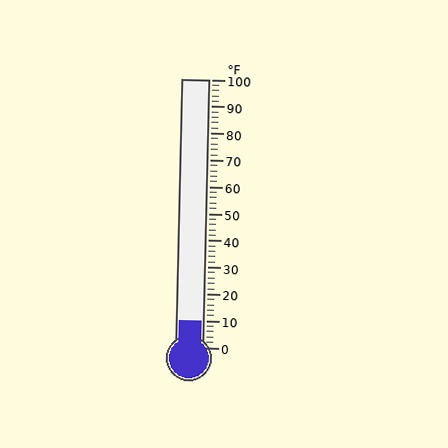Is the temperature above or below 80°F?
The temperature is below 80°F.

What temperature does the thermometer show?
The thermometer shows approximately 10°F.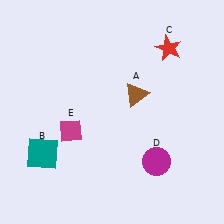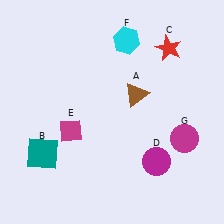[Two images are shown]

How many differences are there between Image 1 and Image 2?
There are 2 differences between the two images.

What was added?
A cyan hexagon (F), a magenta circle (G) were added in Image 2.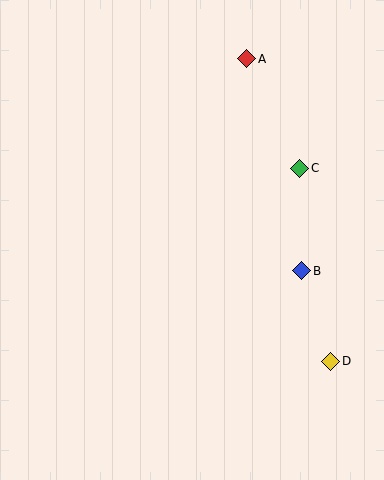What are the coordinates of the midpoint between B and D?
The midpoint between B and D is at (316, 316).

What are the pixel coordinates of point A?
Point A is at (247, 59).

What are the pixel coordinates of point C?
Point C is at (300, 169).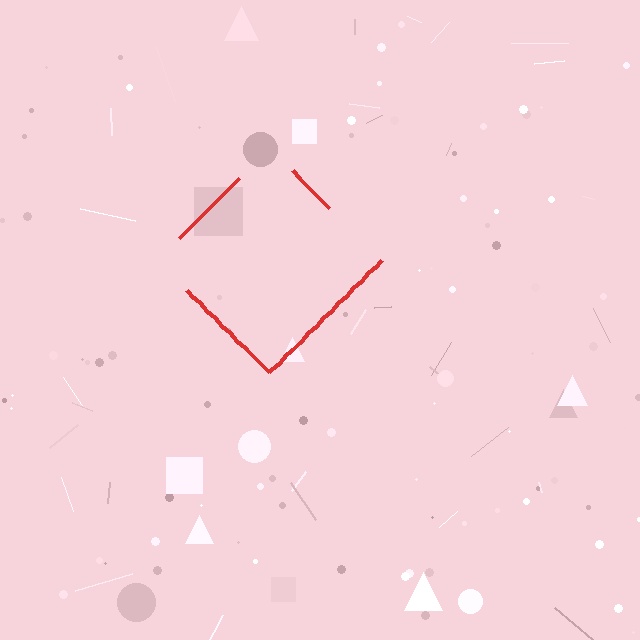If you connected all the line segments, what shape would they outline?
They would outline a diamond.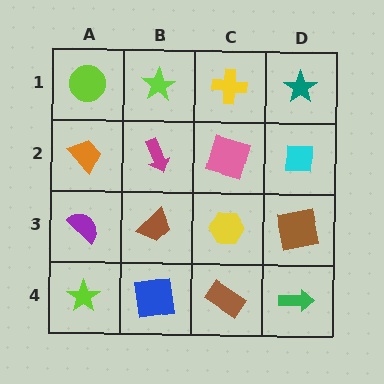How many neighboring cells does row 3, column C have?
4.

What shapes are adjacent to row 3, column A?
An orange trapezoid (row 2, column A), a lime star (row 4, column A), a brown trapezoid (row 3, column B).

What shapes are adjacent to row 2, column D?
A teal star (row 1, column D), a brown square (row 3, column D), a pink square (row 2, column C).